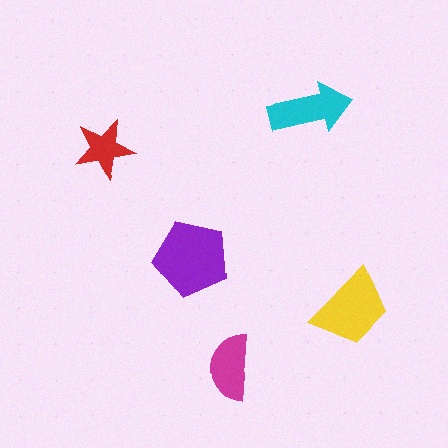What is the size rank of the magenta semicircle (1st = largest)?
4th.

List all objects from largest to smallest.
The purple pentagon, the yellow trapezoid, the cyan arrow, the magenta semicircle, the red star.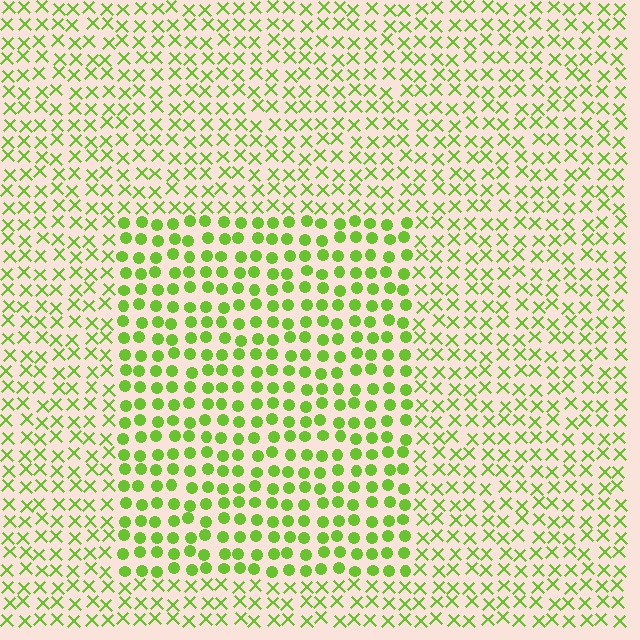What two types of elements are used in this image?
The image uses circles inside the rectangle region and X marks outside it.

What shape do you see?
I see a rectangle.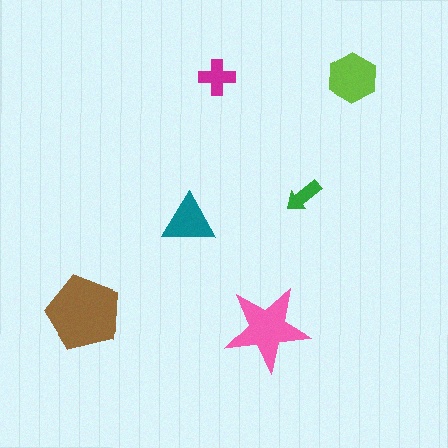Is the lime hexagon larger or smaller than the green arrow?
Larger.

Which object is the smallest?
The green arrow.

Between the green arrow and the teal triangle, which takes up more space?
The teal triangle.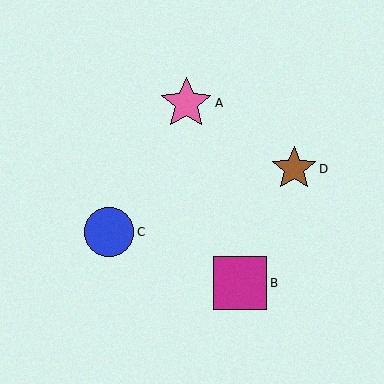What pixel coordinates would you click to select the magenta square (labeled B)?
Click at (240, 283) to select the magenta square B.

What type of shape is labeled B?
Shape B is a magenta square.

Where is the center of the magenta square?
The center of the magenta square is at (240, 283).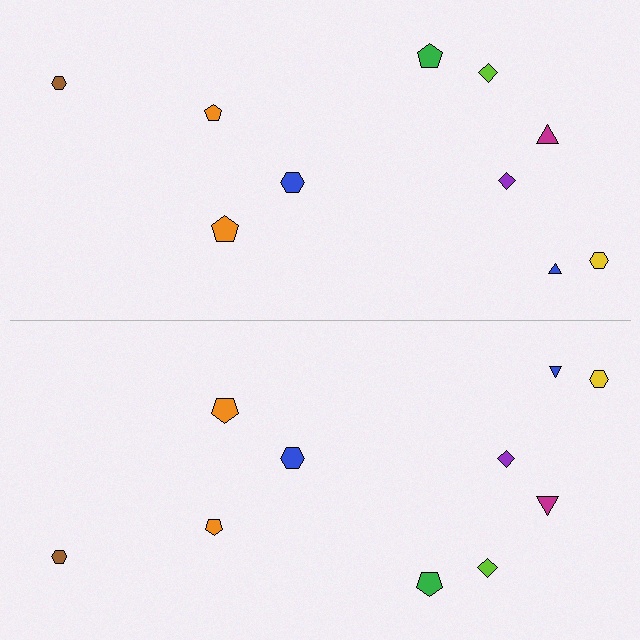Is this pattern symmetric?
Yes, this pattern has bilateral (reflection) symmetry.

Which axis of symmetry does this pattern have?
The pattern has a horizontal axis of symmetry running through the center of the image.